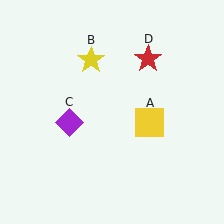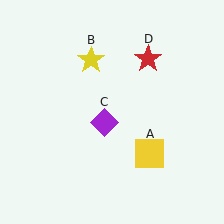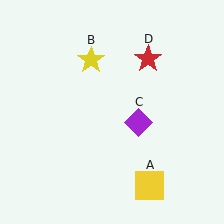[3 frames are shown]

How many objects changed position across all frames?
2 objects changed position: yellow square (object A), purple diamond (object C).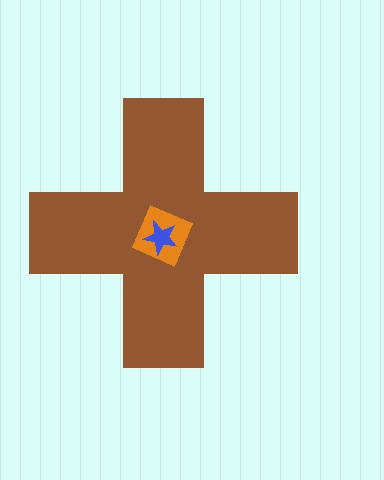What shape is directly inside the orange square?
The blue star.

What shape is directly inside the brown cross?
The orange square.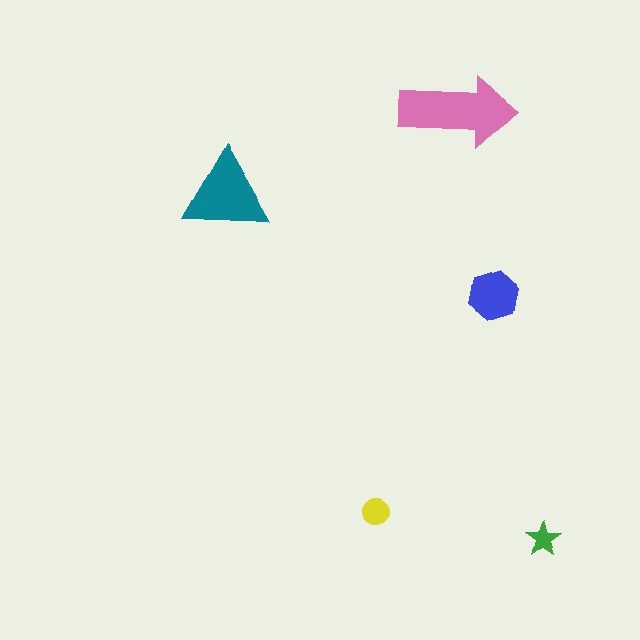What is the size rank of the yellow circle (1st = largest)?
4th.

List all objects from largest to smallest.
The pink arrow, the teal triangle, the blue hexagon, the yellow circle, the green star.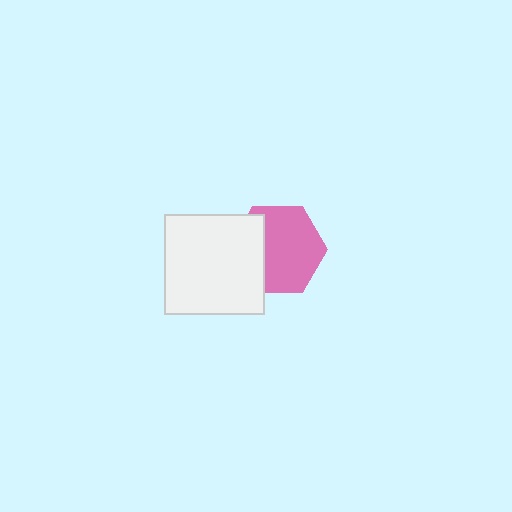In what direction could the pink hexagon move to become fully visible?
The pink hexagon could move right. That would shift it out from behind the white square entirely.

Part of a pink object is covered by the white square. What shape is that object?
It is a hexagon.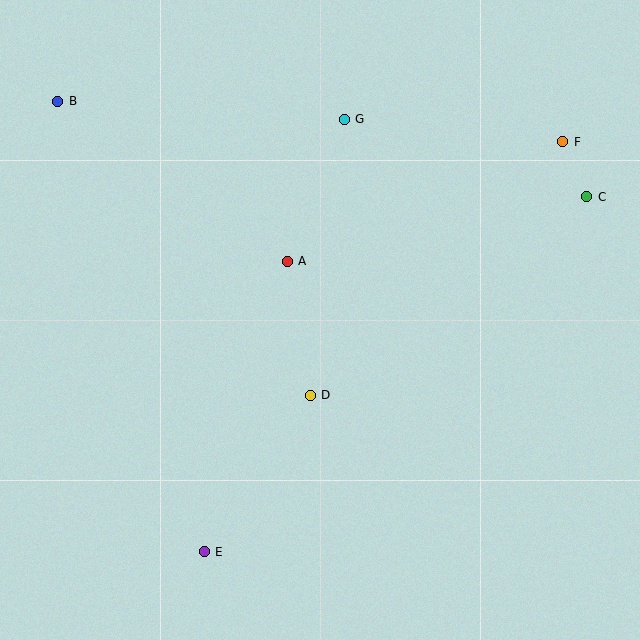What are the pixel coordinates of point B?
Point B is at (58, 101).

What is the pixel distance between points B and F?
The distance between B and F is 507 pixels.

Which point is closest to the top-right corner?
Point F is closest to the top-right corner.